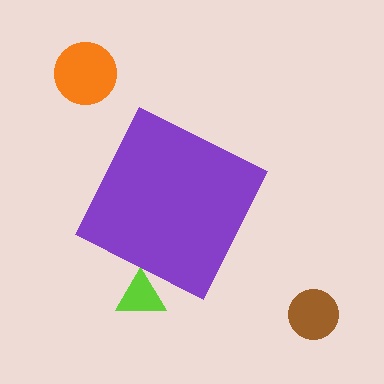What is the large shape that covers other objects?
A purple diamond.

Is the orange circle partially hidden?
No, the orange circle is fully visible.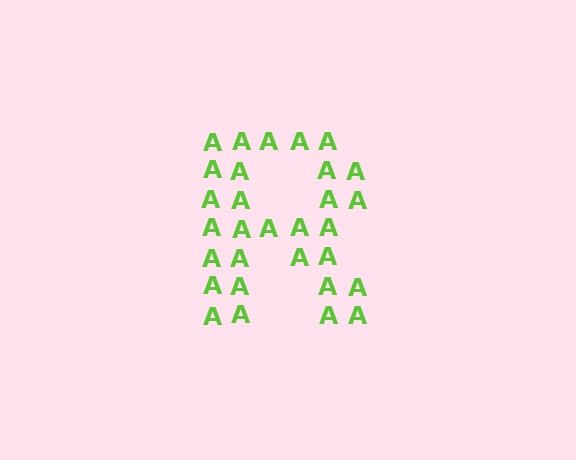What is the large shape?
The large shape is the letter R.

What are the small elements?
The small elements are letter A's.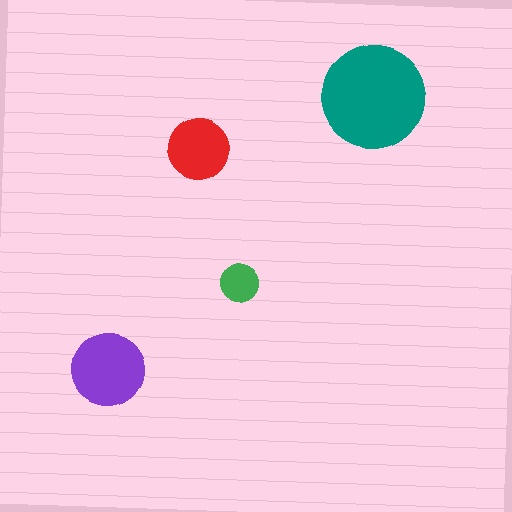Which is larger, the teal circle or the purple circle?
The teal one.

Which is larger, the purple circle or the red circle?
The purple one.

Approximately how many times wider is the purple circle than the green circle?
About 2 times wider.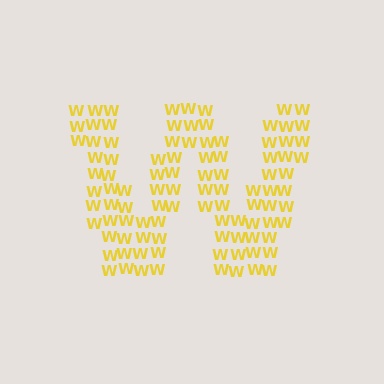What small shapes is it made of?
It is made of small letter W's.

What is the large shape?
The large shape is the letter W.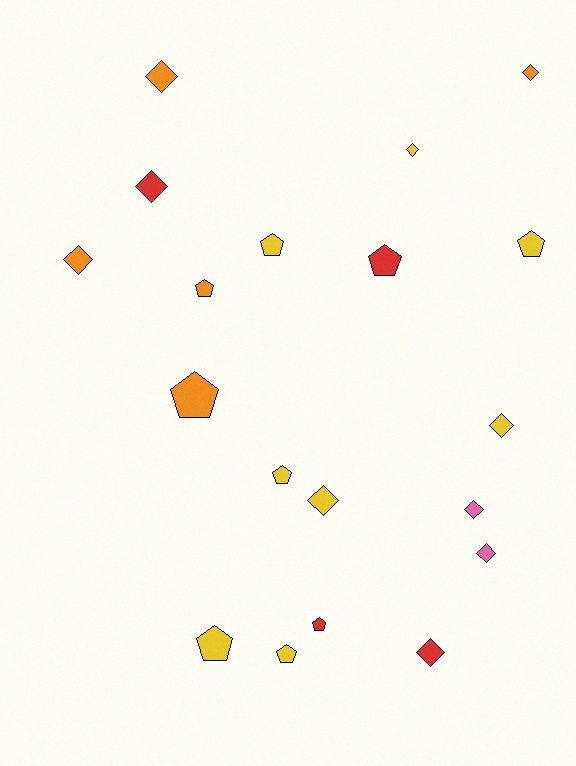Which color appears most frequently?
Yellow, with 8 objects.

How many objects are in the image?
There are 19 objects.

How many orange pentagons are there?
There are 2 orange pentagons.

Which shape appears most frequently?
Diamond, with 10 objects.